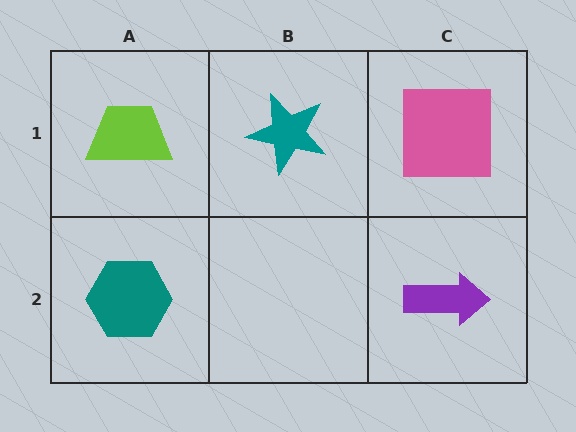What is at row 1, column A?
A lime trapezoid.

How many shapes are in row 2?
2 shapes.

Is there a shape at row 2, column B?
No, that cell is empty.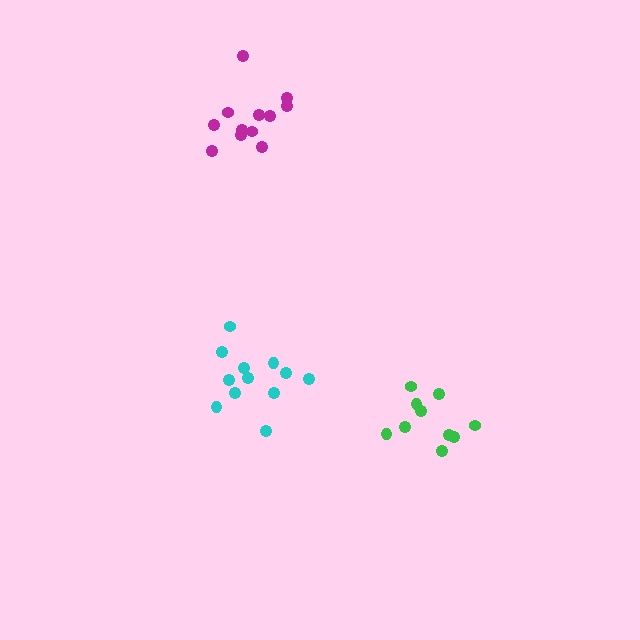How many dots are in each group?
Group 1: 10 dots, Group 2: 12 dots, Group 3: 12 dots (34 total).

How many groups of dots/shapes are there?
There are 3 groups.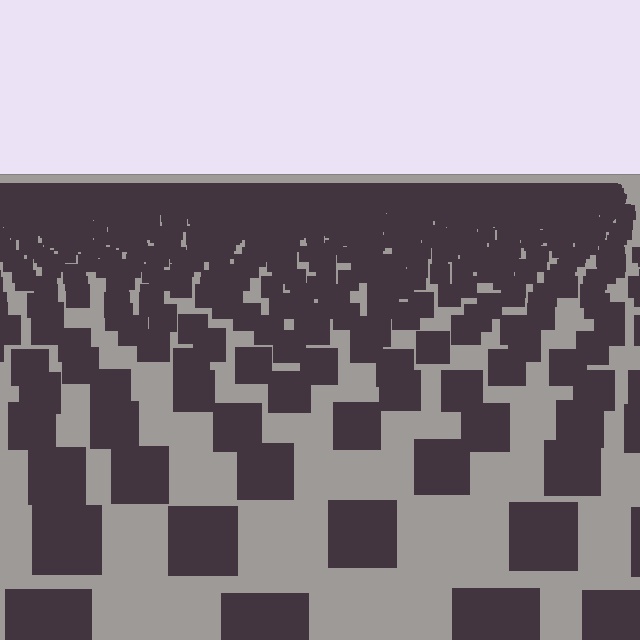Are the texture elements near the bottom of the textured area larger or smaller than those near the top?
Larger. Near the bottom, elements are closer to the viewer and appear at a bigger on-screen size.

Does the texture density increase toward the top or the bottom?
Density increases toward the top.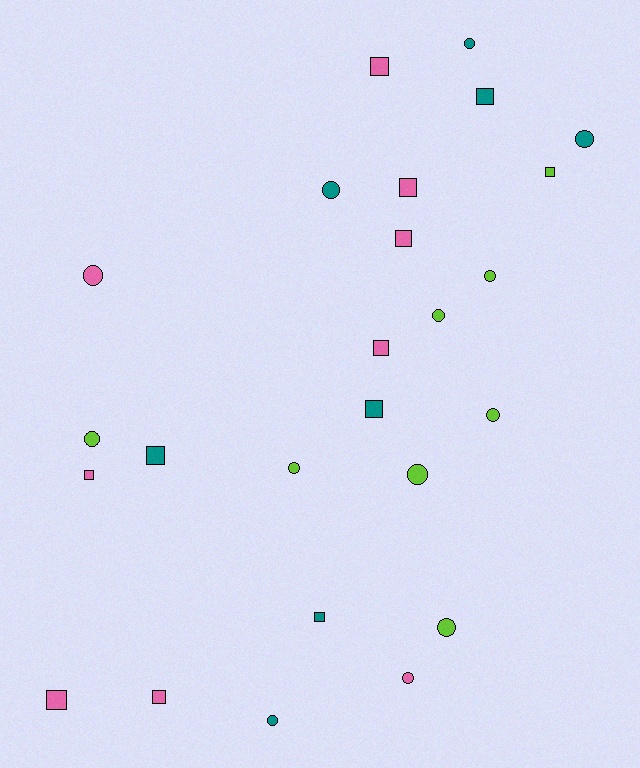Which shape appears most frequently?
Circle, with 13 objects.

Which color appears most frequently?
Pink, with 9 objects.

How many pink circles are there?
There are 2 pink circles.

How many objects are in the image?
There are 25 objects.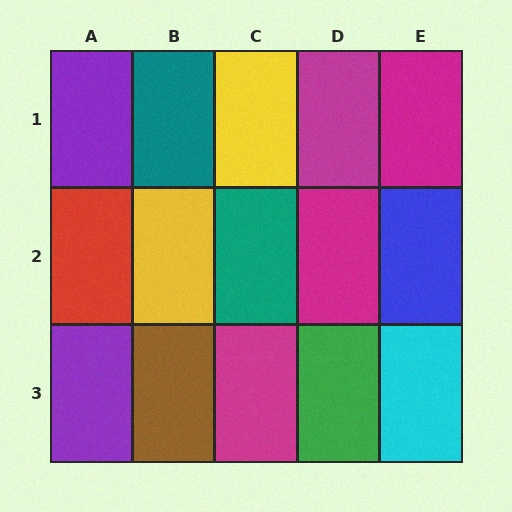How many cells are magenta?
4 cells are magenta.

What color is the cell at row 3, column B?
Brown.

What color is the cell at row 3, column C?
Magenta.